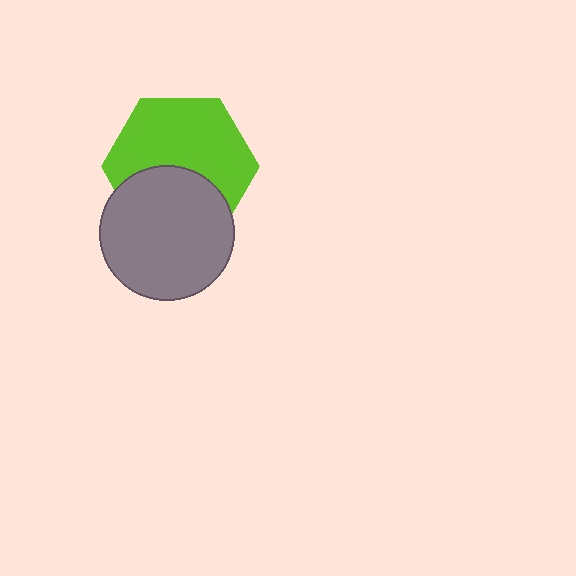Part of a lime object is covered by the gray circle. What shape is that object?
It is a hexagon.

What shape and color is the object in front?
The object in front is a gray circle.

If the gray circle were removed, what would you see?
You would see the complete lime hexagon.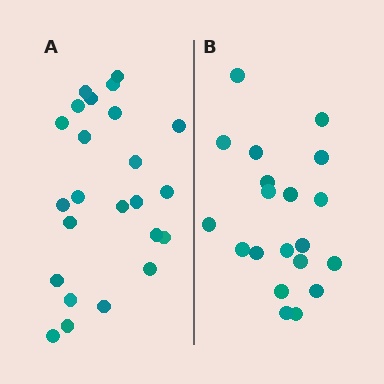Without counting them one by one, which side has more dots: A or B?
Region A (the left region) has more dots.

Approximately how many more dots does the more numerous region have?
Region A has about 4 more dots than region B.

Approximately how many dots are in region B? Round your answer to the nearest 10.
About 20 dots.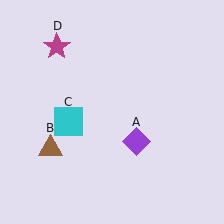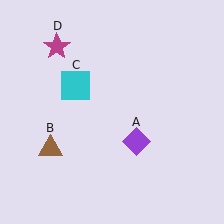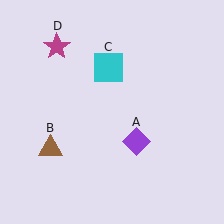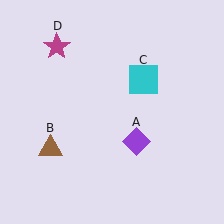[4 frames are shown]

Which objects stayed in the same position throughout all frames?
Purple diamond (object A) and brown triangle (object B) and magenta star (object D) remained stationary.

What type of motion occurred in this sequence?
The cyan square (object C) rotated clockwise around the center of the scene.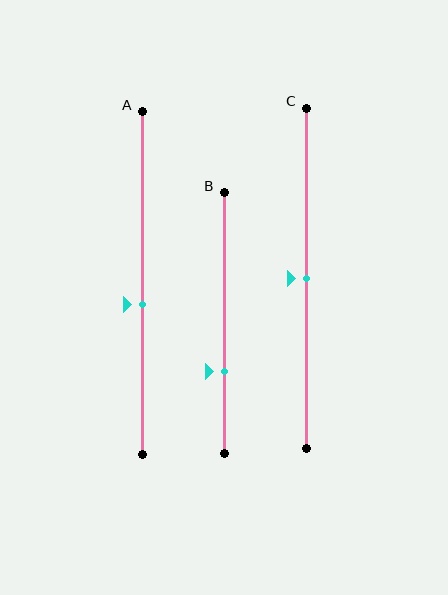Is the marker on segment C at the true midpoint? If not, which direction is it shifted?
Yes, the marker on segment C is at the true midpoint.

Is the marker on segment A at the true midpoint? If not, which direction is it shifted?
No, the marker on segment A is shifted downward by about 6% of the segment length.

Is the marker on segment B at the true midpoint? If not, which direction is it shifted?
No, the marker on segment B is shifted downward by about 18% of the segment length.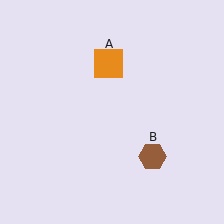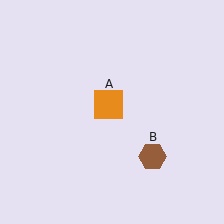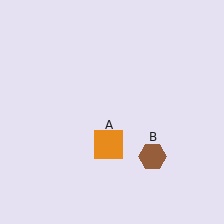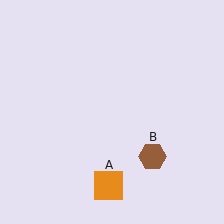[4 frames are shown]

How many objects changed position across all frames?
1 object changed position: orange square (object A).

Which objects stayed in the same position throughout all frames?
Brown hexagon (object B) remained stationary.